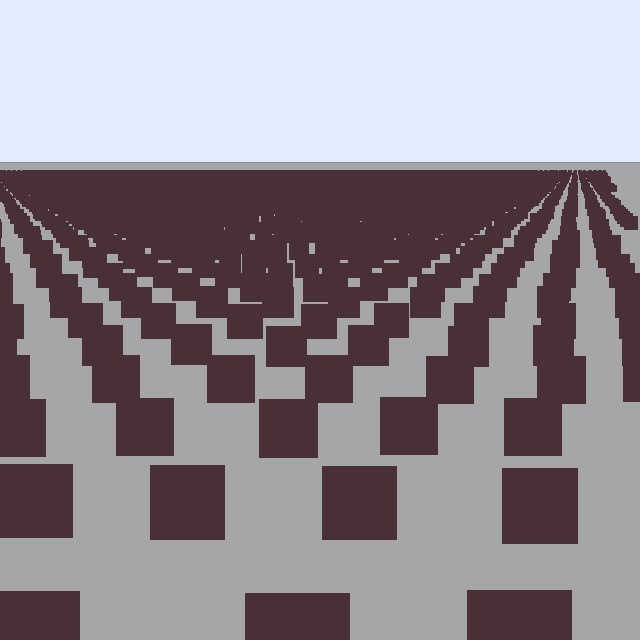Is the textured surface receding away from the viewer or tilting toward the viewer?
The surface is receding away from the viewer. Texture elements get smaller and denser toward the top.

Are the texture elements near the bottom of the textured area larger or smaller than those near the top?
Larger. Near the bottom, elements are closer to the viewer and appear at a bigger on-screen size.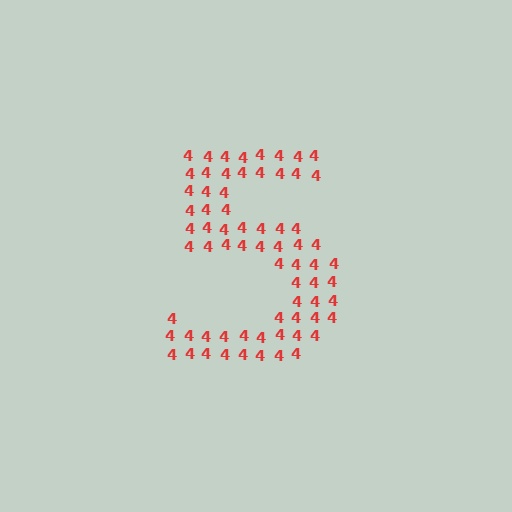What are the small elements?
The small elements are digit 4's.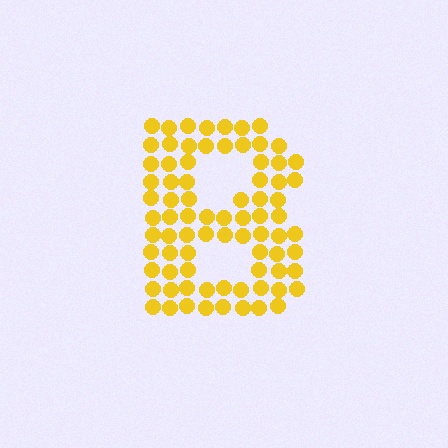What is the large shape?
The large shape is the letter B.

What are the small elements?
The small elements are circles.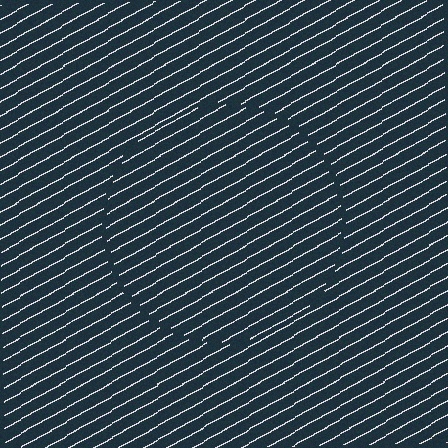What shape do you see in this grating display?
An illusory circle. The interior of the shape contains the same grating, shifted by half a period — the contour is defined by the phase discontinuity where line-ends from the inner and outer gratings abut.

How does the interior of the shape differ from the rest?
The interior of the shape contains the same grating, shifted by half a period — the contour is defined by the phase discontinuity where line-ends from the inner and outer gratings abut.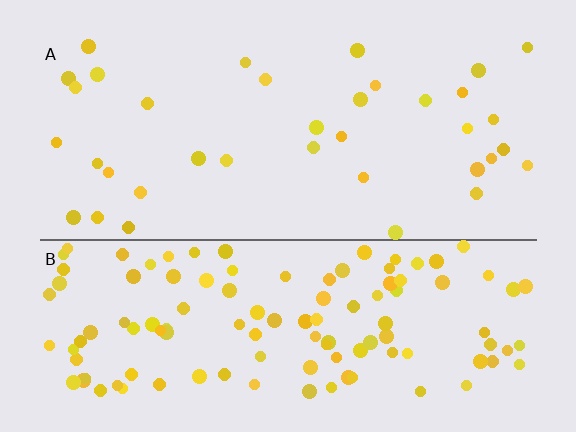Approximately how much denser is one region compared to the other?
Approximately 3.4× — region B over region A.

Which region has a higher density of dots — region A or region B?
B (the bottom).